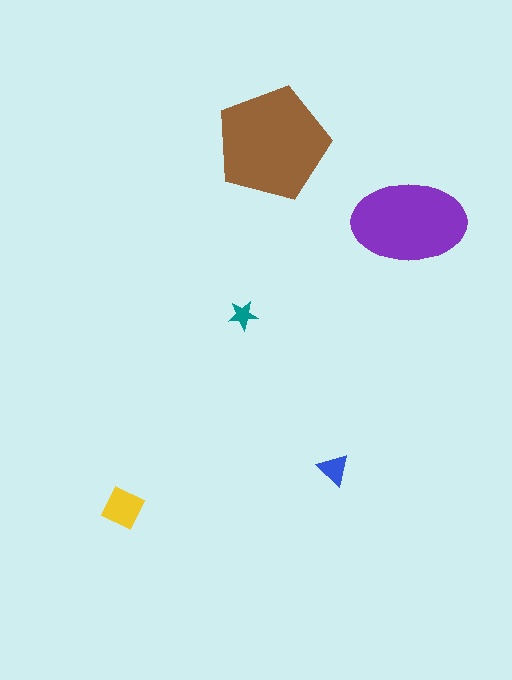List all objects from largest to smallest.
The brown pentagon, the purple ellipse, the yellow diamond, the blue triangle, the teal star.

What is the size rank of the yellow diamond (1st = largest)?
3rd.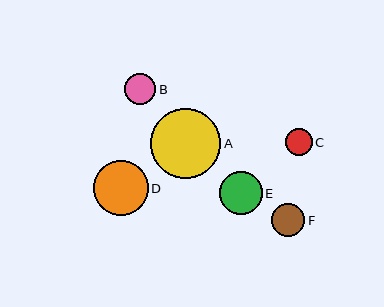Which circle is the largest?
Circle A is the largest with a size of approximately 70 pixels.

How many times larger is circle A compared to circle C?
Circle A is approximately 2.6 times the size of circle C.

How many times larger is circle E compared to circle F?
Circle E is approximately 1.3 times the size of circle F.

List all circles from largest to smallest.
From largest to smallest: A, D, E, F, B, C.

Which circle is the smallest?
Circle C is the smallest with a size of approximately 27 pixels.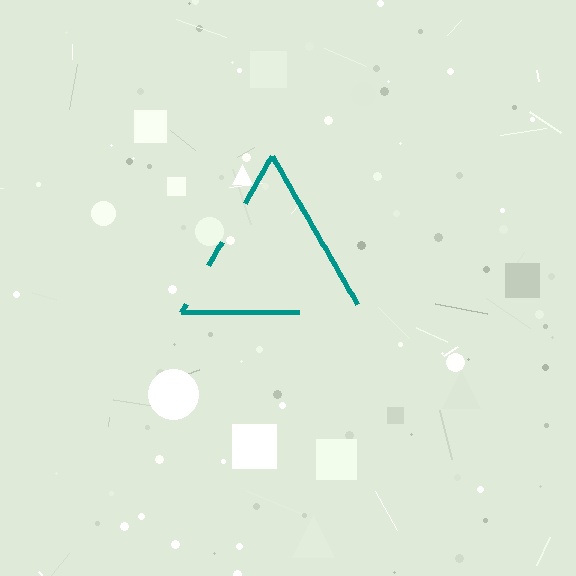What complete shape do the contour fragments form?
The contour fragments form a triangle.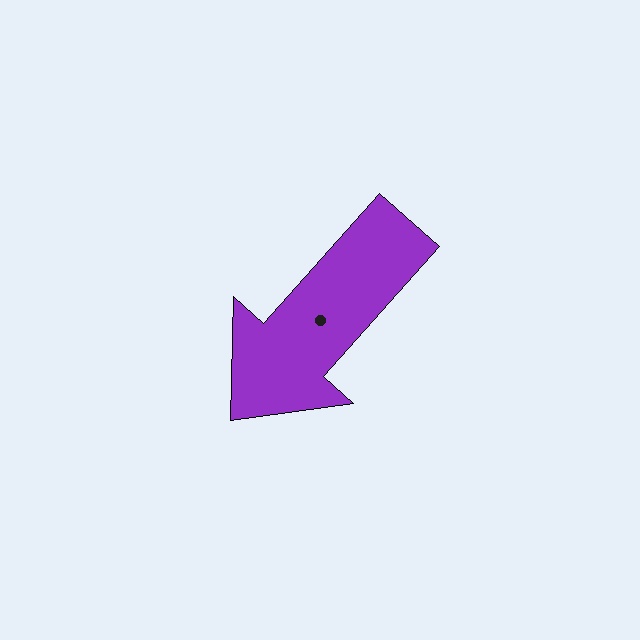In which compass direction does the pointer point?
Southwest.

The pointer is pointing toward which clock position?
Roughly 7 o'clock.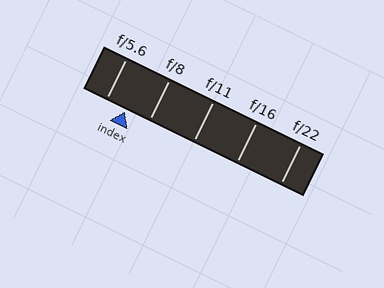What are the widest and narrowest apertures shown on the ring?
The widest aperture shown is f/5.6 and the narrowest is f/22.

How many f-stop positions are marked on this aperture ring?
There are 5 f-stop positions marked.